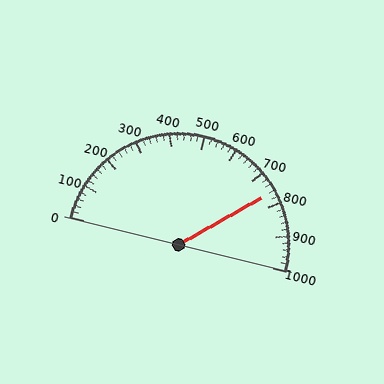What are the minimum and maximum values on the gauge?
The gauge ranges from 0 to 1000.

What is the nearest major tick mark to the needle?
The nearest major tick mark is 800.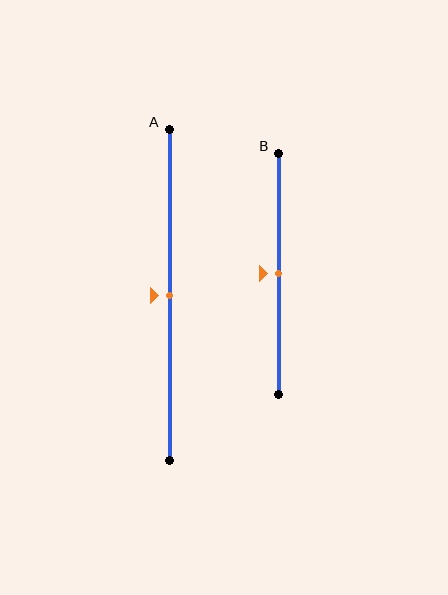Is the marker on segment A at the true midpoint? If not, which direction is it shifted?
Yes, the marker on segment A is at the true midpoint.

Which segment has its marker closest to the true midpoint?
Segment A has its marker closest to the true midpoint.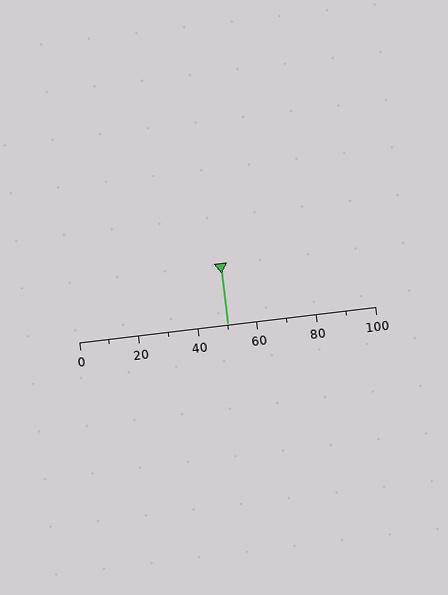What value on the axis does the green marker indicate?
The marker indicates approximately 50.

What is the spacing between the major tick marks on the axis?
The major ticks are spaced 20 apart.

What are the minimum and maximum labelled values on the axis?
The axis runs from 0 to 100.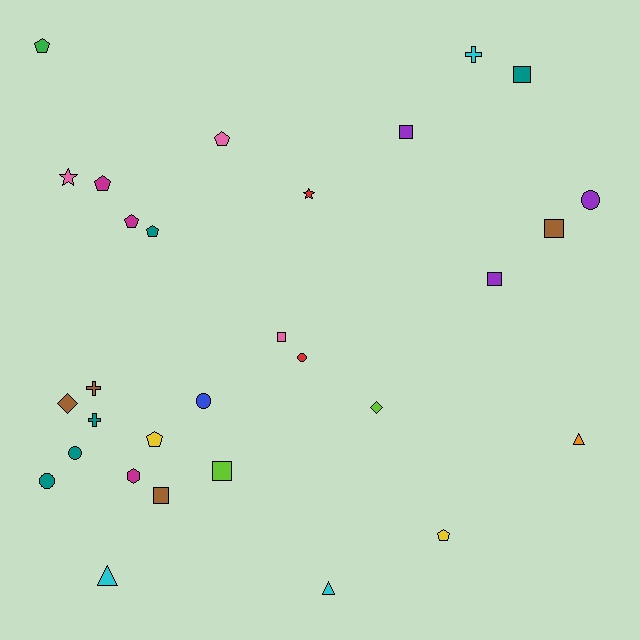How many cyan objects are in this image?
There are 3 cyan objects.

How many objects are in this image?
There are 30 objects.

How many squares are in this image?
There are 7 squares.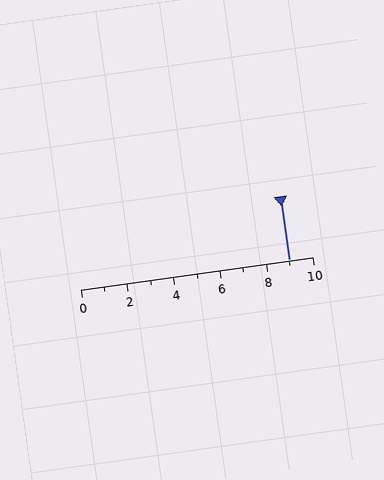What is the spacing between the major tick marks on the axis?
The major ticks are spaced 2 apart.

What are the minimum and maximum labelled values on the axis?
The axis runs from 0 to 10.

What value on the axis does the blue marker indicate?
The marker indicates approximately 9.